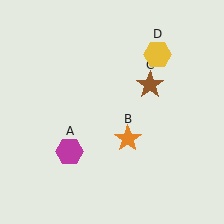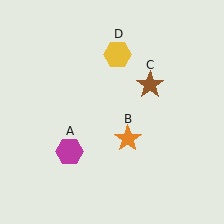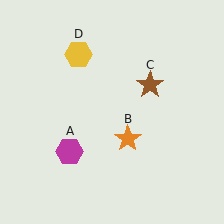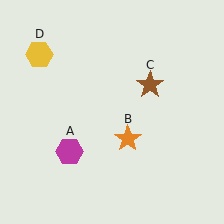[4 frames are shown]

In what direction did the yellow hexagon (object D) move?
The yellow hexagon (object D) moved left.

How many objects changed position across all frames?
1 object changed position: yellow hexagon (object D).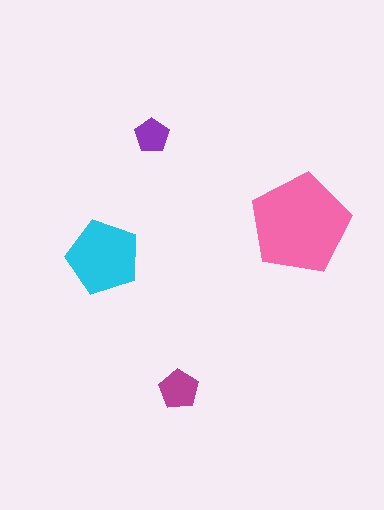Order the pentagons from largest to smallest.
the pink one, the cyan one, the magenta one, the purple one.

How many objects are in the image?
There are 4 objects in the image.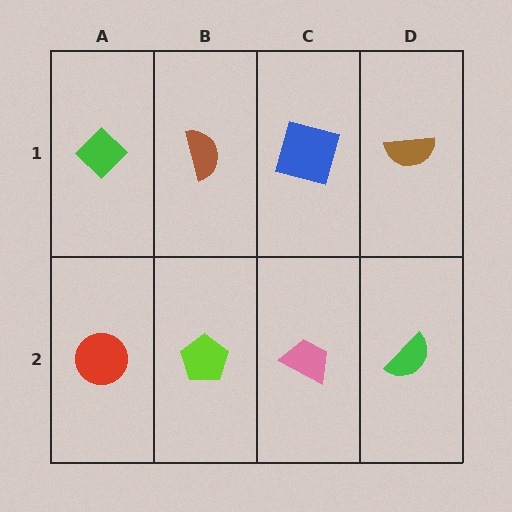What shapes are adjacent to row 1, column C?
A pink trapezoid (row 2, column C), a brown semicircle (row 1, column B), a brown semicircle (row 1, column D).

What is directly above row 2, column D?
A brown semicircle.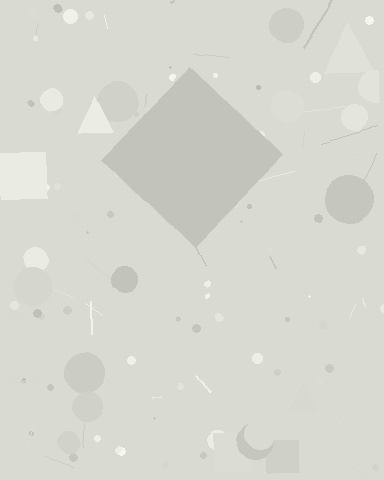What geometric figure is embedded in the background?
A diamond is embedded in the background.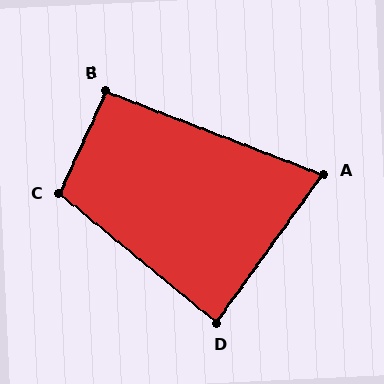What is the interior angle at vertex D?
Approximately 87 degrees (approximately right).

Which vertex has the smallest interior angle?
A, at approximately 75 degrees.